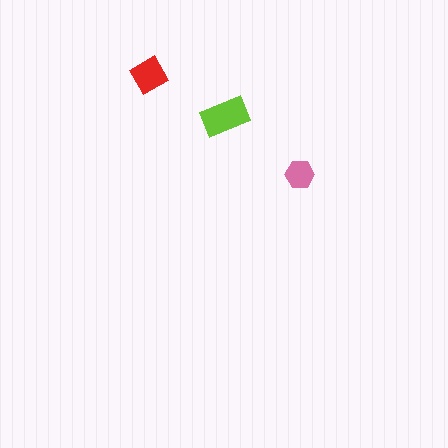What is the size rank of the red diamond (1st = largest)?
2nd.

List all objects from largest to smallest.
The lime rectangle, the red diamond, the pink hexagon.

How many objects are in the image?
There are 3 objects in the image.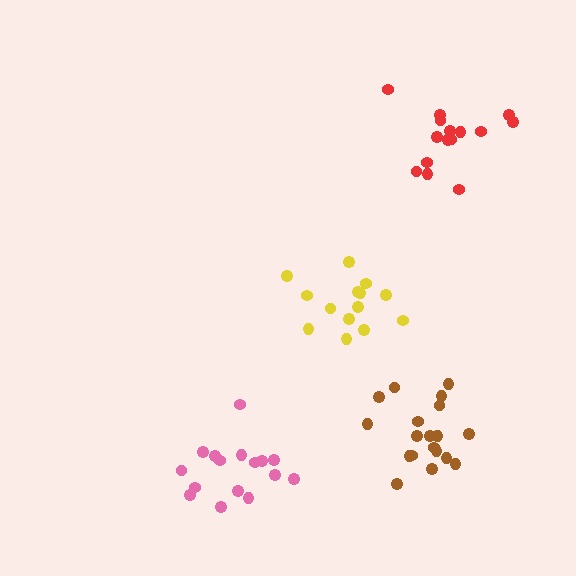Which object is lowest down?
The pink cluster is bottommost.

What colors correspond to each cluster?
The clusters are colored: yellow, pink, brown, red.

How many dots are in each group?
Group 1: 14 dots, Group 2: 16 dots, Group 3: 19 dots, Group 4: 15 dots (64 total).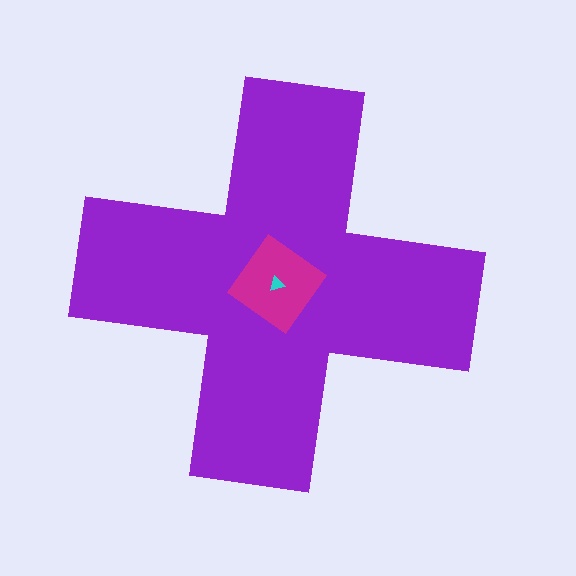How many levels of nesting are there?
3.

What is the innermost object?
The cyan triangle.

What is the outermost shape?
The purple cross.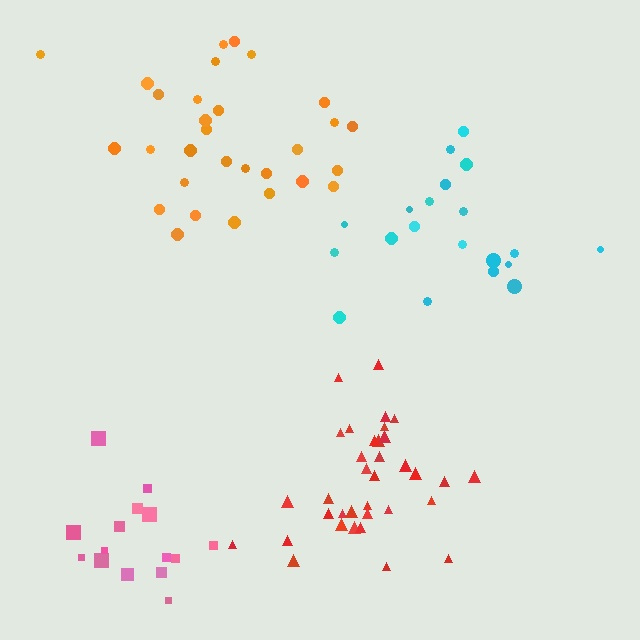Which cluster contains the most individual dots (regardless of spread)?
Red (35).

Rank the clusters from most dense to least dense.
red, orange, pink, cyan.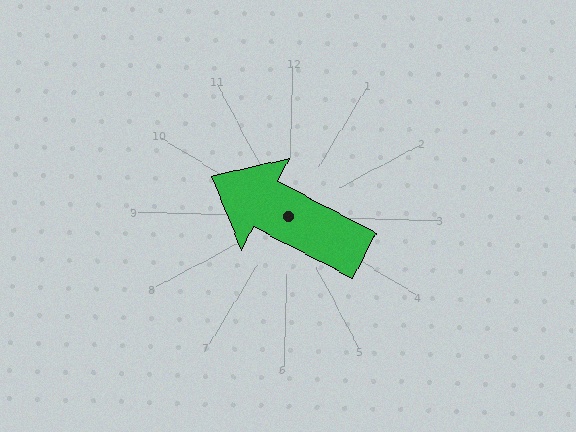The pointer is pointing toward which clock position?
Roughly 10 o'clock.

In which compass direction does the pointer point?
Northwest.